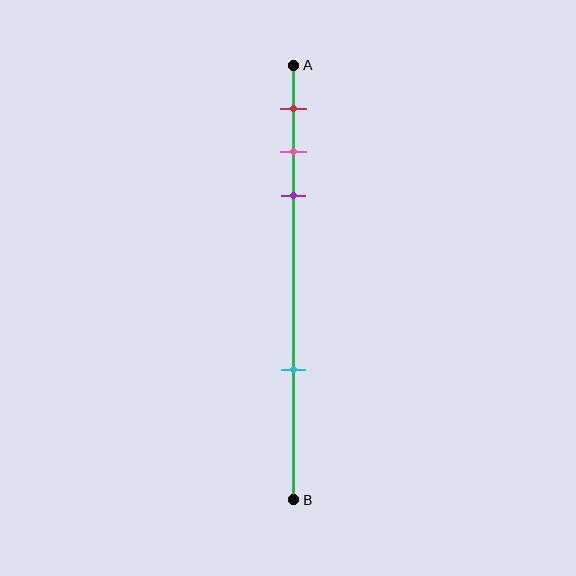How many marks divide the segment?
There are 4 marks dividing the segment.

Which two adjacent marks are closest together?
The pink and purple marks are the closest adjacent pair.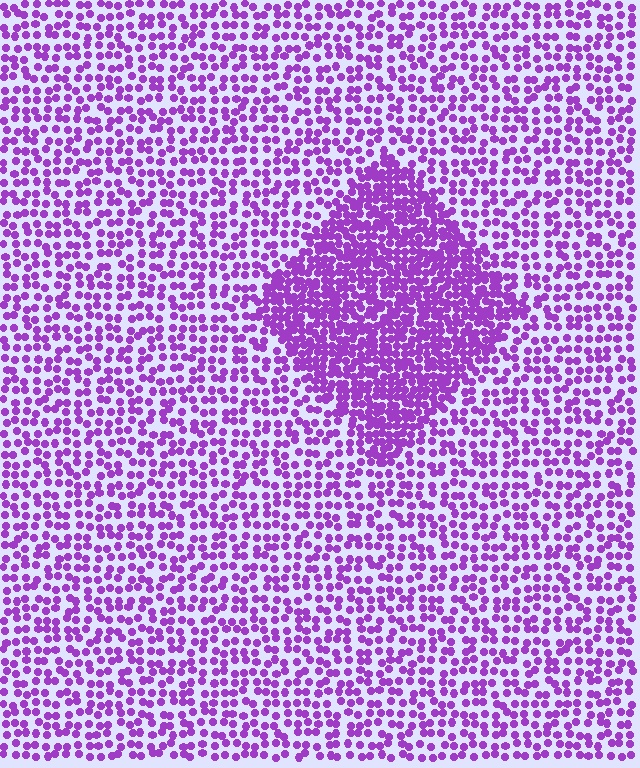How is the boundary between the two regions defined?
The boundary is defined by a change in element density (approximately 2.0x ratio). All elements are the same color, size, and shape.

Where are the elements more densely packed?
The elements are more densely packed inside the diamond boundary.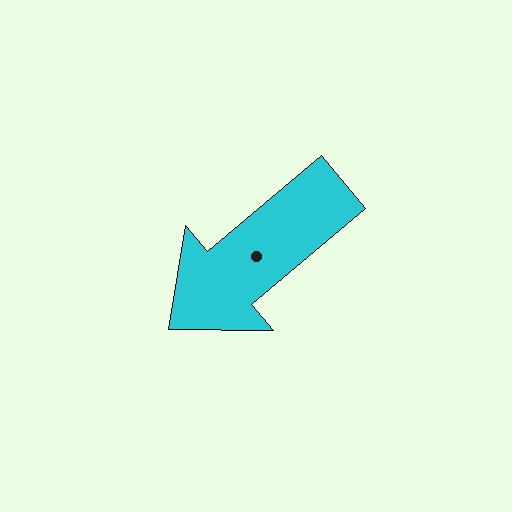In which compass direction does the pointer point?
Southwest.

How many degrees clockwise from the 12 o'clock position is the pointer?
Approximately 230 degrees.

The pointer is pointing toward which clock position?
Roughly 8 o'clock.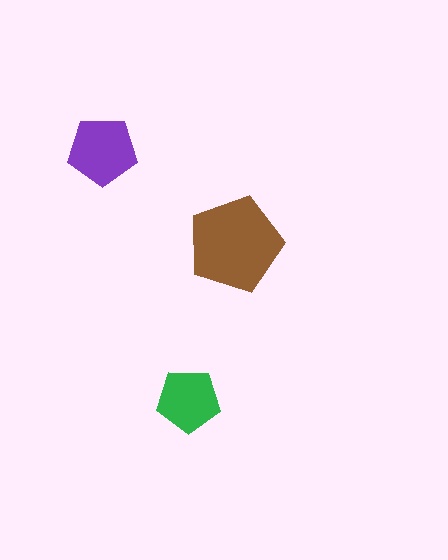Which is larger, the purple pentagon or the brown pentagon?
The brown one.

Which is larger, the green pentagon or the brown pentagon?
The brown one.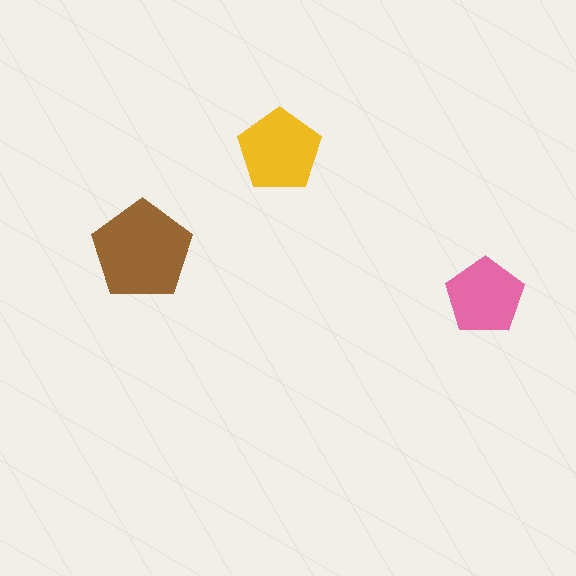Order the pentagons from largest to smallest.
the brown one, the yellow one, the pink one.